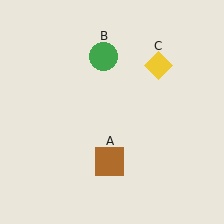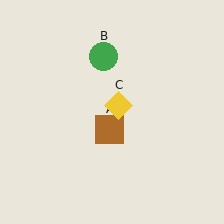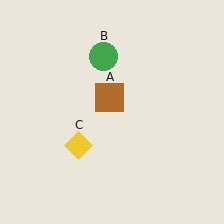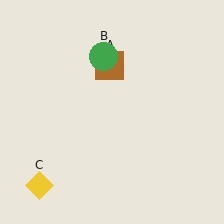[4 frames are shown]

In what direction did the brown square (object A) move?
The brown square (object A) moved up.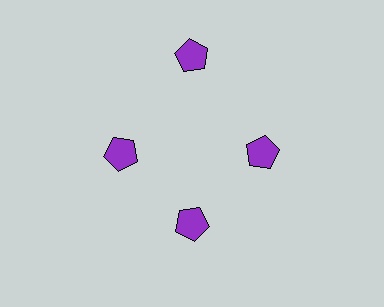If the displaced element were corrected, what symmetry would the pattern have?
It would have 4-fold rotational symmetry — the pattern would map onto itself every 90 degrees.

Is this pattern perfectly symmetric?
No. The 4 purple pentagons are arranged in a ring, but one element near the 12 o'clock position is pushed outward from the center, breaking the 4-fold rotational symmetry.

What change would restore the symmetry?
The symmetry would be restored by moving it inward, back onto the ring so that all 4 pentagons sit at equal angles and equal distance from the center.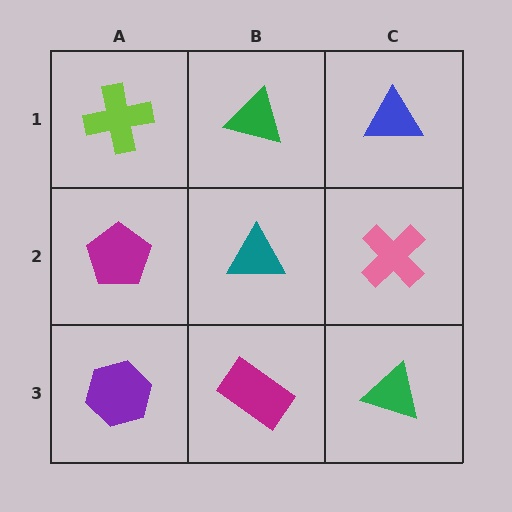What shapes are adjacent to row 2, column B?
A green triangle (row 1, column B), a magenta rectangle (row 3, column B), a magenta pentagon (row 2, column A), a pink cross (row 2, column C).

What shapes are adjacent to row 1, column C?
A pink cross (row 2, column C), a green triangle (row 1, column B).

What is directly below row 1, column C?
A pink cross.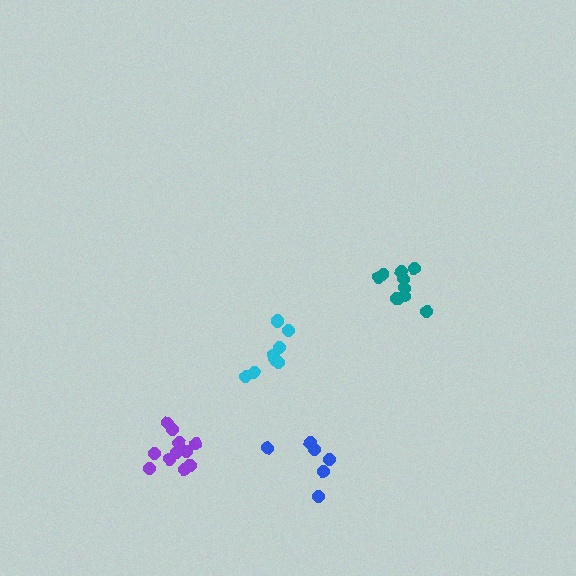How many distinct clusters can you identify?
There are 4 distinct clusters.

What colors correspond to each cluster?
The clusters are colored: teal, purple, blue, cyan.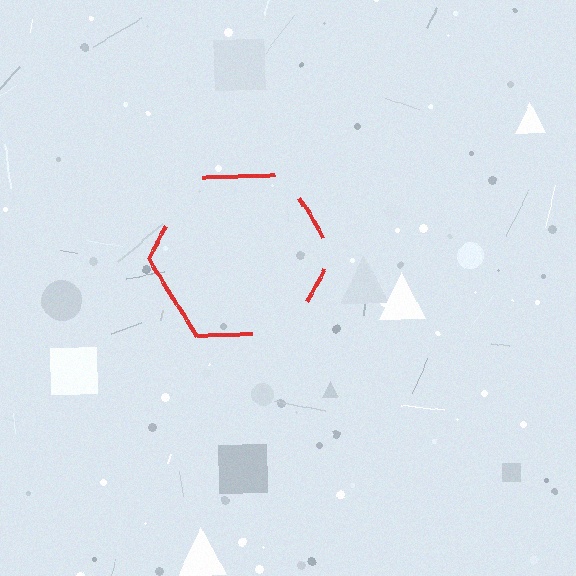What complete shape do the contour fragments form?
The contour fragments form a hexagon.